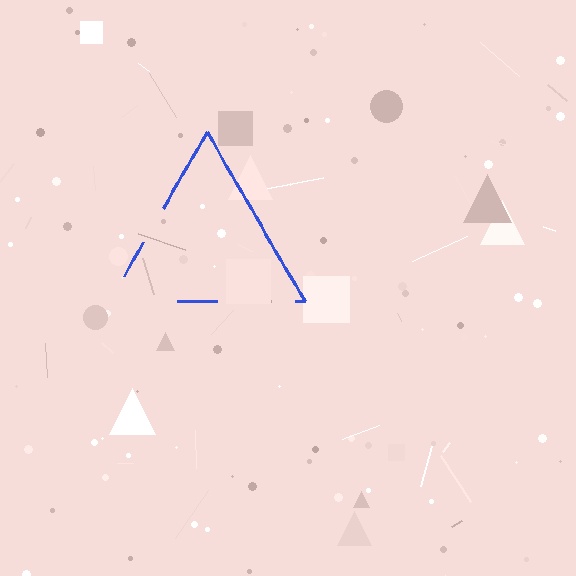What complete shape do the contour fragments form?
The contour fragments form a triangle.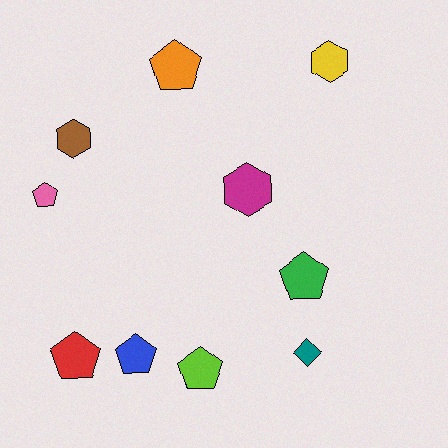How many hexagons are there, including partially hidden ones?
There are 3 hexagons.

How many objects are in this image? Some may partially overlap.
There are 10 objects.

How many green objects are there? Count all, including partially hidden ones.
There is 1 green object.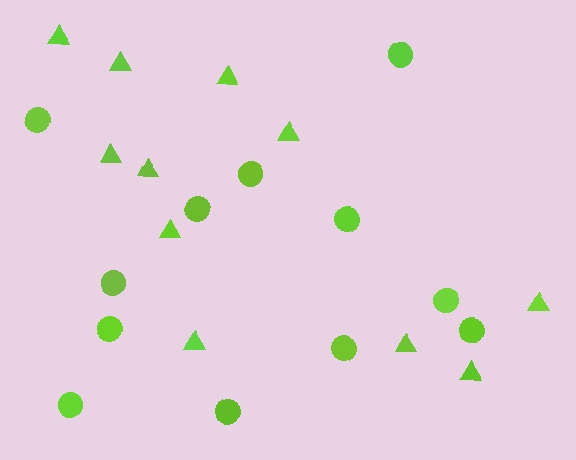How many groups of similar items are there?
There are 2 groups: one group of circles (12) and one group of triangles (11).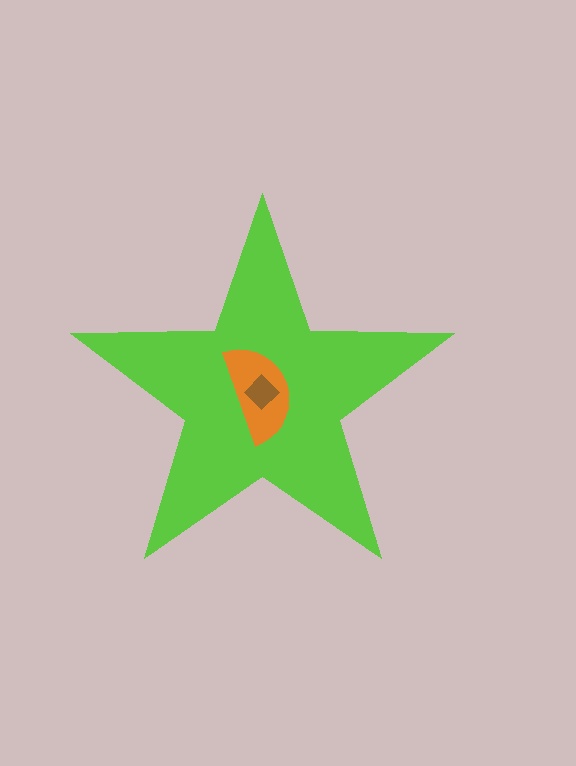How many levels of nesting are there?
3.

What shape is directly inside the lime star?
The orange semicircle.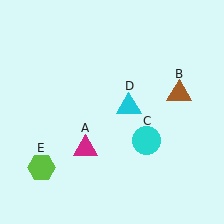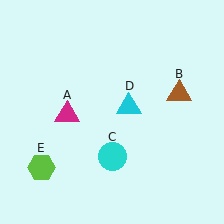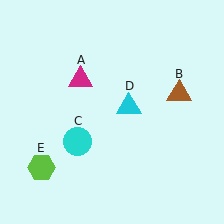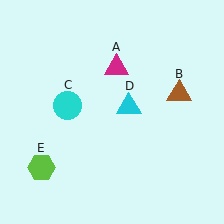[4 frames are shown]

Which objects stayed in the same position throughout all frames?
Brown triangle (object B) and cyan triangle (object D) and lime hexagon (object E) remained stationary.